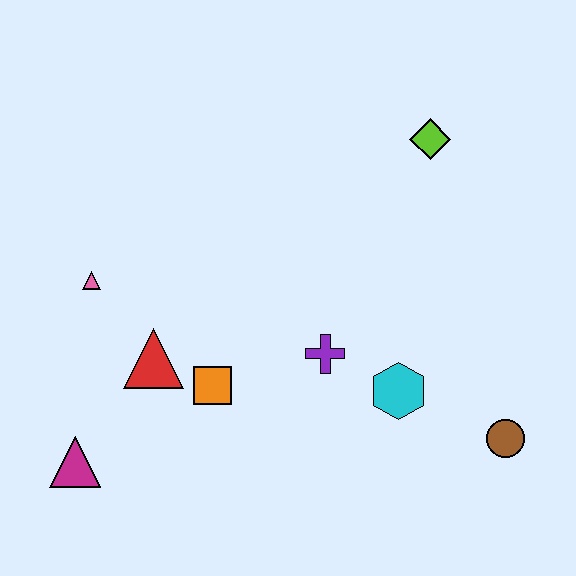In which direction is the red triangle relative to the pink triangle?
The red triangle is below the pink triangle.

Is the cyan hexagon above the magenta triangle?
Yes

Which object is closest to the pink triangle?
The red triangle is closest to the pink triangle.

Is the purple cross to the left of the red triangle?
No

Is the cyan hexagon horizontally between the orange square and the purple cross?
No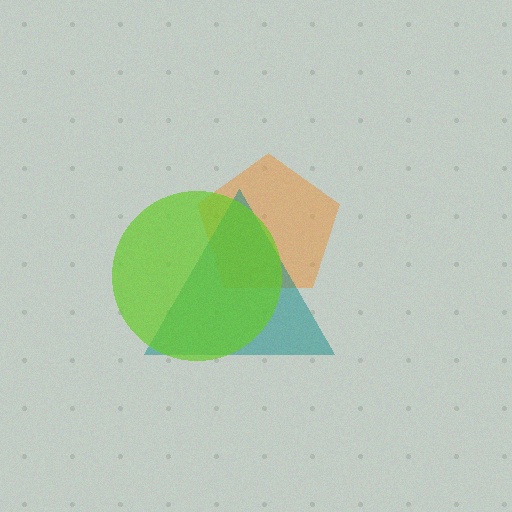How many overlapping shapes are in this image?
There are 3 overlapping shapes in the image.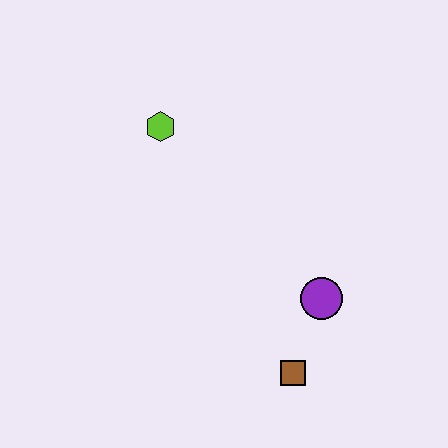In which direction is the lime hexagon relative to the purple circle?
The lime hexagon is above the purple circle.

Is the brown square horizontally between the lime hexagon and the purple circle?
Yes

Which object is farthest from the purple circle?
The lime hexagon is farthest from the purple circle.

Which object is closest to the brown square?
The purple circle is closest to the brown square.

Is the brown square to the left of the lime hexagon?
No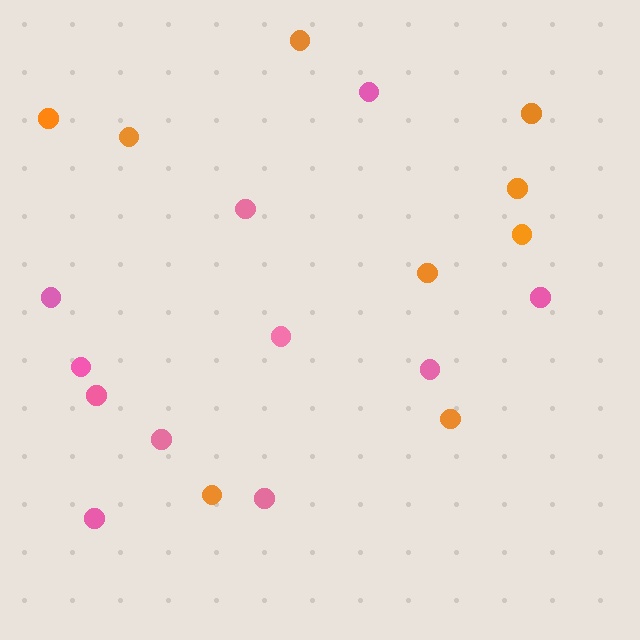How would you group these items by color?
There are 2 groups: one group of pink circles (11) and one group of orange circles (9).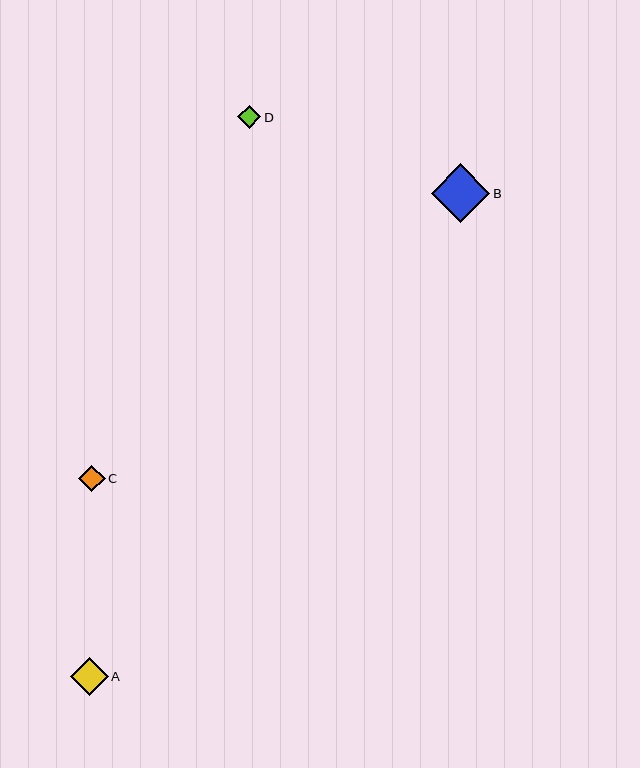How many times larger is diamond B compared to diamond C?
Diamond B is approximately 2.2 times the size of diamond C.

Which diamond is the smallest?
Diamond D is the smallest with a size of approximately 23 pixels.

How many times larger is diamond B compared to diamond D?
Diamond B is approximately 2.6 times the size of diamond D.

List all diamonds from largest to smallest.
From largest to smallest: B, A, C, D.